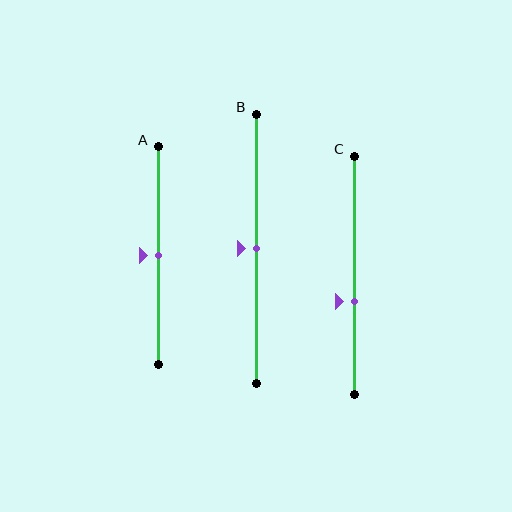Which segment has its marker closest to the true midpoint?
Segment A has its marker closest to the true midpoint.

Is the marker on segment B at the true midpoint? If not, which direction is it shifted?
Yes, the marker on segment B is at the true midpoint.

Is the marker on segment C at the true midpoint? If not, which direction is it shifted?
No, the marker on segment C is shifted downward by about 11% of the segment length.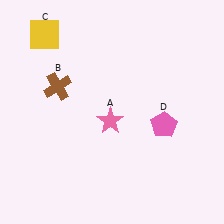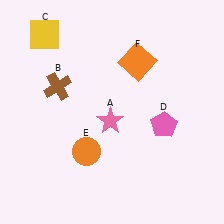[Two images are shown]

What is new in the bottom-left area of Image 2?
An orange circle (E) was added in the bottom-left area of Image 2.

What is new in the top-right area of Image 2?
An orange square (F) was added in the top-right area of Image 2.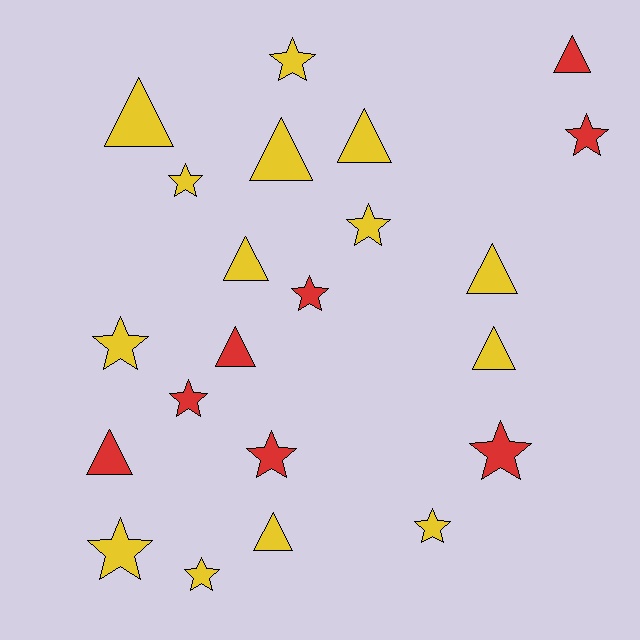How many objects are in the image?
There are 22 objects.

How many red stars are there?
There are 5 red stars.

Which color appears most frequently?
Yellow, with 14 objects.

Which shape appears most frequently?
Star, with 12 objects.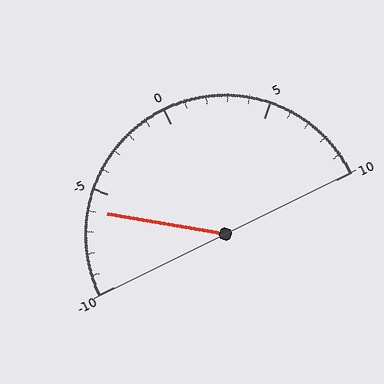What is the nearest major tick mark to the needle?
The nearest major tick mark is -5.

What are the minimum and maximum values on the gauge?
The gauge ranges from -10 to 10.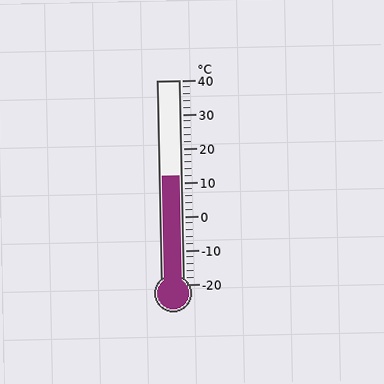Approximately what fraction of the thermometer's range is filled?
The thermometer is filled to approximately 55% of its range.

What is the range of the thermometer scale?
The thermometer scale ranges from -20°C to 40°C.